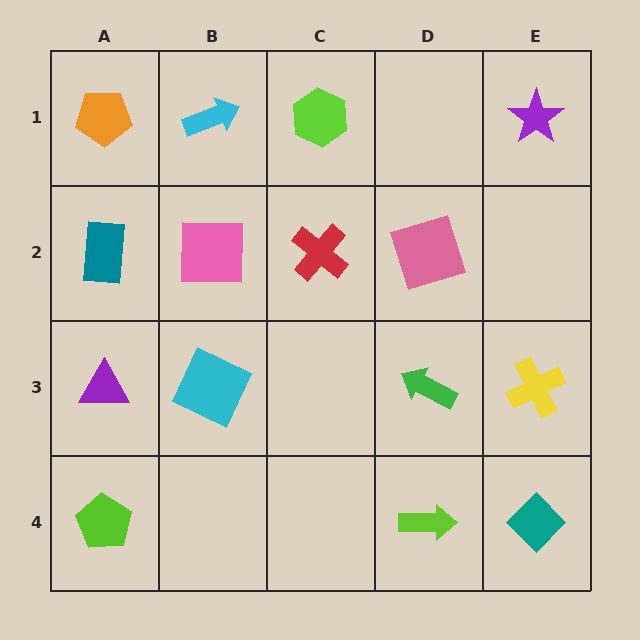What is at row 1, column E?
A purple star.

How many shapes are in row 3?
4 shapes.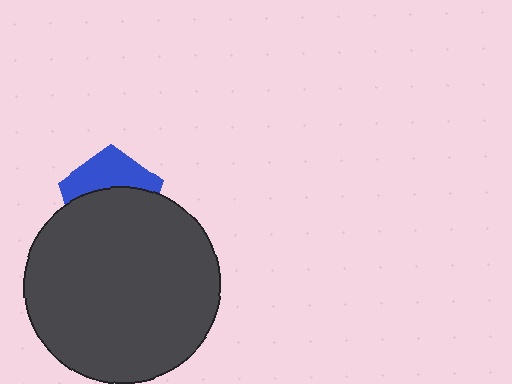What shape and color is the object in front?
The object in front is a dark gray circle.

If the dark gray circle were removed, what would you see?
You would see the complete blue pentagon.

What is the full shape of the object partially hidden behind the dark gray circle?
The partially hidden object is a blue pentagon.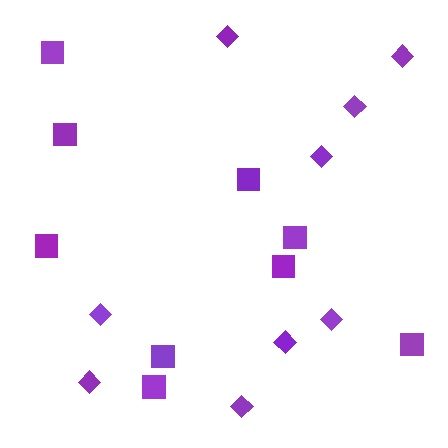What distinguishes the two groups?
There are 2 groups: one group of diamonds (9) and one group of squares (9).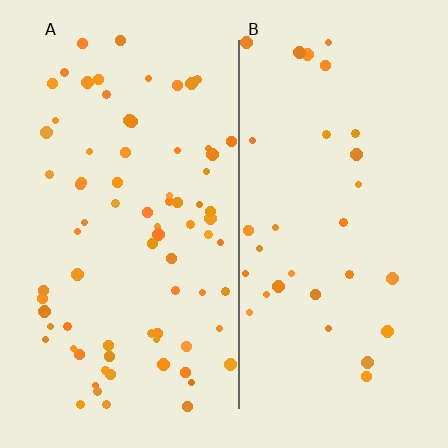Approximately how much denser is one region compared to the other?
Approximately 2.4× — region A over region B.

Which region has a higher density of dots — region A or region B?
A (the left).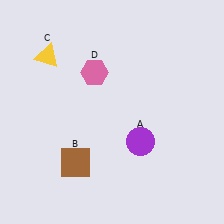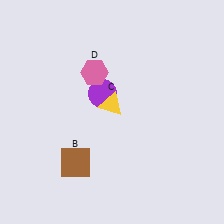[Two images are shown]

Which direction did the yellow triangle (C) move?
The yellow triangle (C) moved right.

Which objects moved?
The objects that moved are: the purple circle (A), the yellow triangle (C).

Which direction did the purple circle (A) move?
The purple circle (A) moved up.